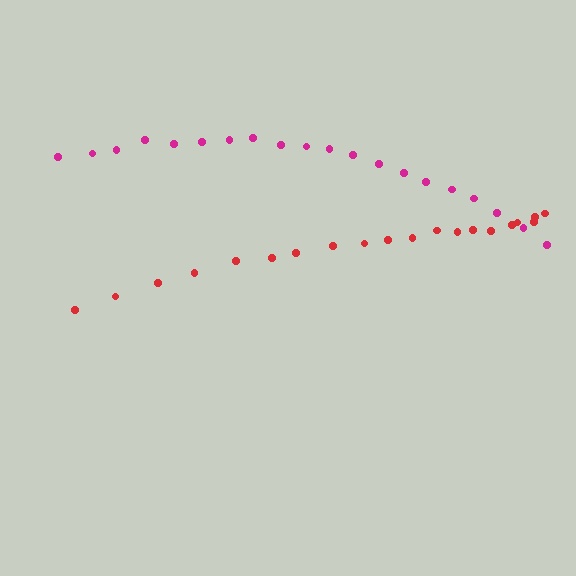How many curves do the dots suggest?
There are 2 distinct paths.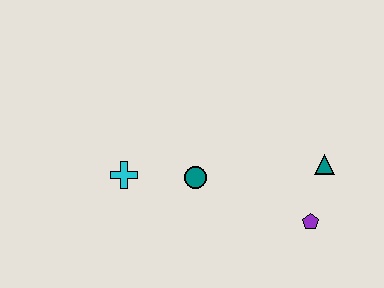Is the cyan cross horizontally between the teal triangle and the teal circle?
No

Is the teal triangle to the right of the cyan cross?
Yes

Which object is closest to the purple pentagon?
The teal triangle is closest to the purple pentagon.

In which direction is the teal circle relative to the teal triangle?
The teal circle is to the left of the teal triangle.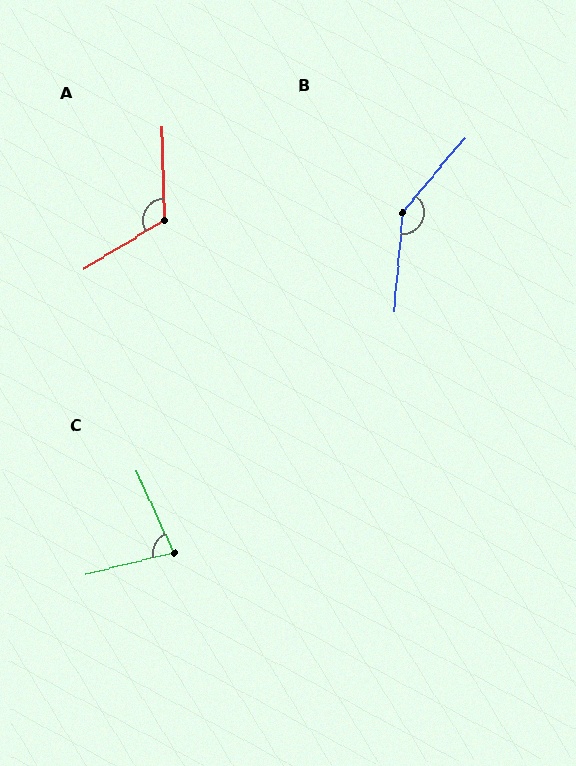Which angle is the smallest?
C, at approximately 79 degrees.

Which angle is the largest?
B, at approximately 145 degrees.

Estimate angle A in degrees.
Approximately 119 degrees.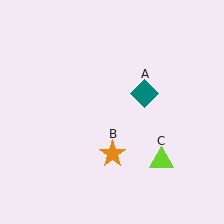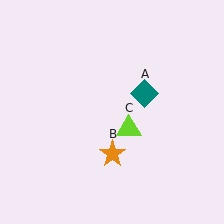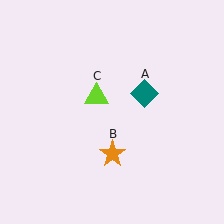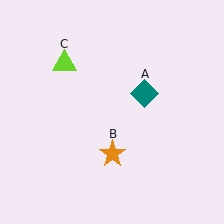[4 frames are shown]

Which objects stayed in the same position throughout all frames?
Teal diamond (object A) and orange star (object B) remained stationary.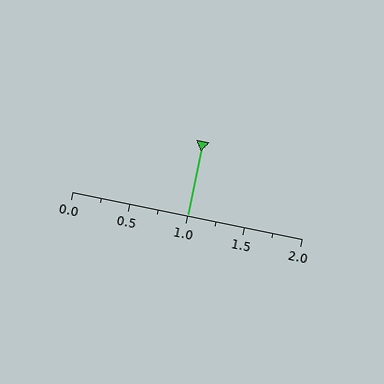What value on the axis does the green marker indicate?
The marker indicates approximately 1.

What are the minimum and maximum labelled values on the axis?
The axis runs from 0.0 to 2.0.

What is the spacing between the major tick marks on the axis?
The major ticks are spaced 0.5 apart.